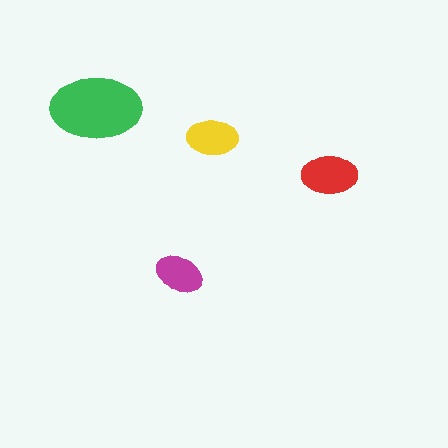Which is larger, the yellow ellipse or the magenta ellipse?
The yellow one.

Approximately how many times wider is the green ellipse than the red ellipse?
About 1.5 times wider.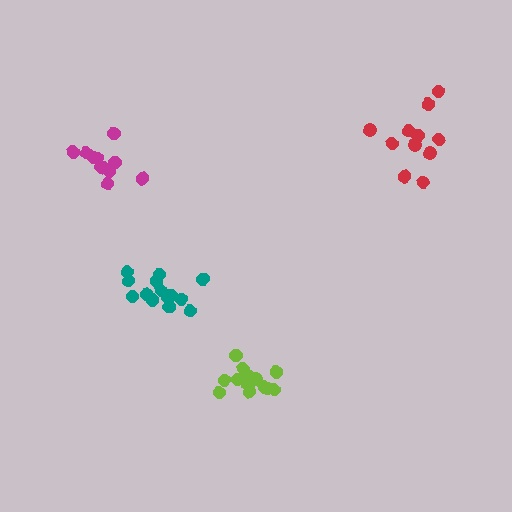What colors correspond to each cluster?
The clusters are colored: teal, red, lime, magenta.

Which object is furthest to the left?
The magenta cluster is leftmost.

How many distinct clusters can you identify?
There are 4 distinct clusters.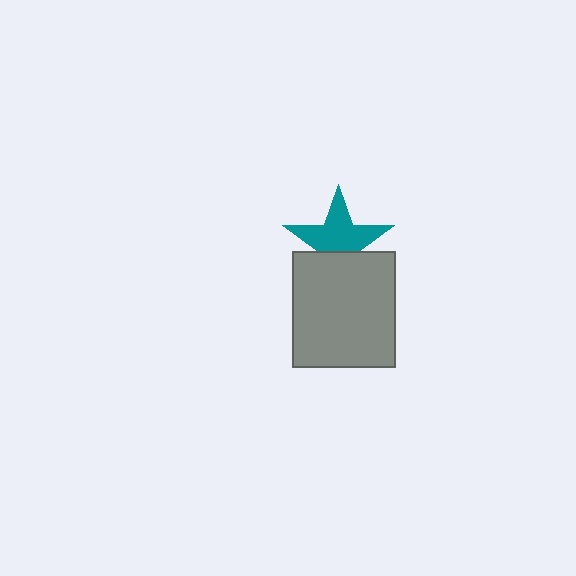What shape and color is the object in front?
The object in front is a gray rectangle.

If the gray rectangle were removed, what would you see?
You would see the complete teal star.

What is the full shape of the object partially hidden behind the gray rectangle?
The partially hidden object is a teal star.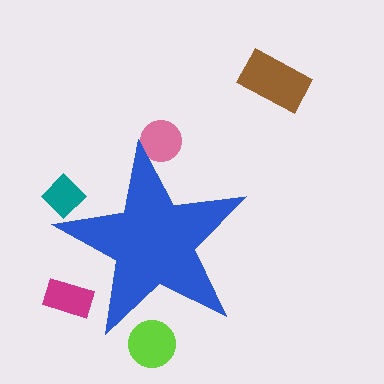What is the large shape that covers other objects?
A blue star.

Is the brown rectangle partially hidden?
No, the brown rectangle is fully visible.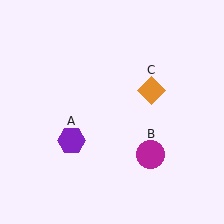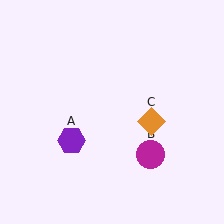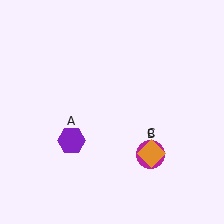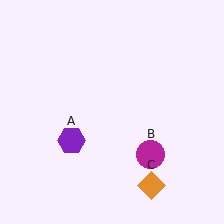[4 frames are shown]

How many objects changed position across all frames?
1 object changed position: orange diamond (object C).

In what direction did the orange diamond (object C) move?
The orange diamond (object C) moved down.